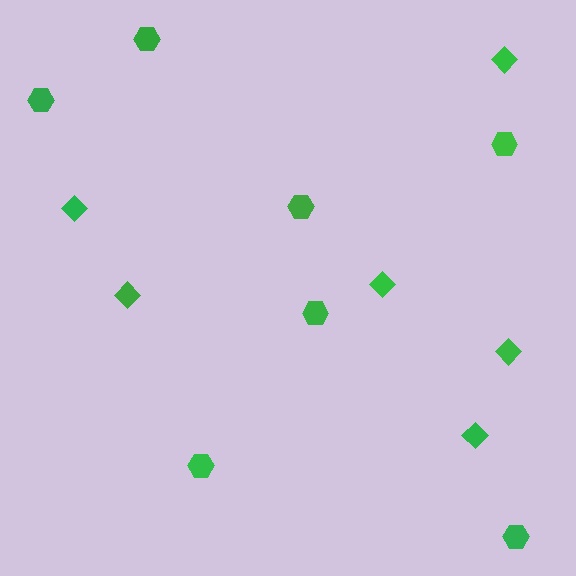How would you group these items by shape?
There are 2 groups: one group of diamonds (6) and one group of hexagons (7).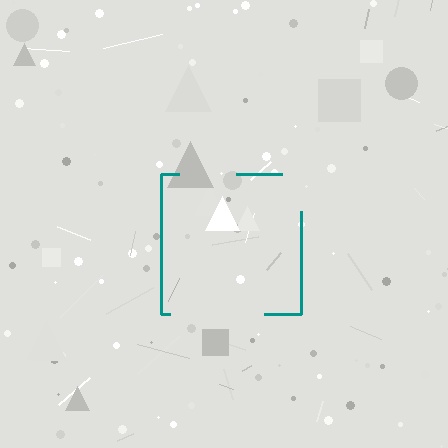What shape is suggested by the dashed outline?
The dashed outline suggests a square.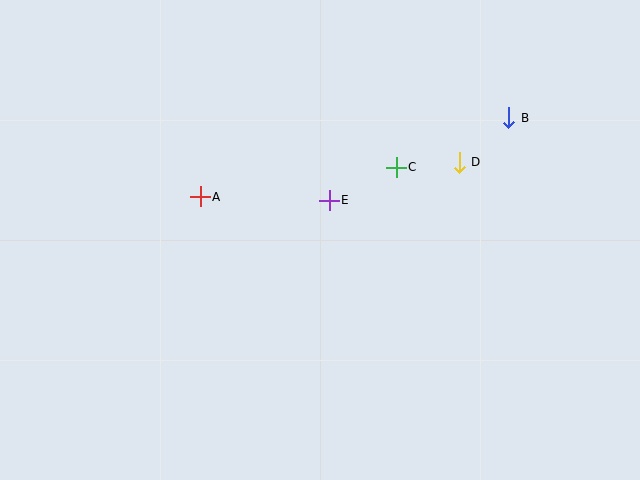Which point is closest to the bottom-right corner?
Point D is closest to the bottom-right corner.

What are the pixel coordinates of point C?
Point C is at (396, 167).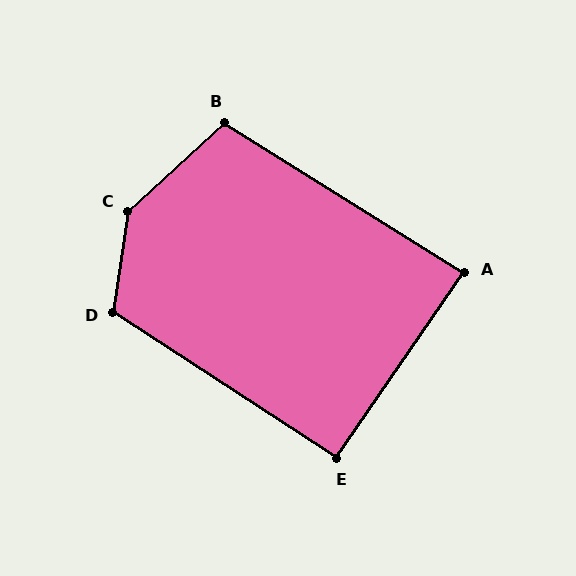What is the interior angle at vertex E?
Approximately 91 degrees (approximately right).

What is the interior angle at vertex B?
Approximately 105 degrees (obtuse).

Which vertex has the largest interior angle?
C, at approximately 142 degrees.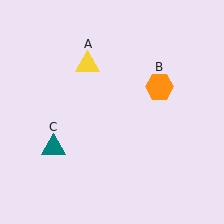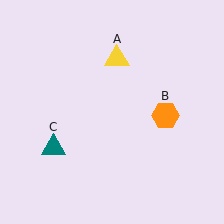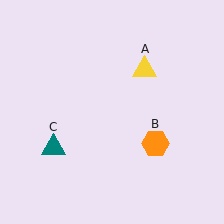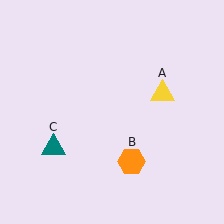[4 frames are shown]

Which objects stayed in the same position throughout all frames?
Teal triangle (object C) remained stationary.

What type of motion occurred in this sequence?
The yellow triangle (object A), orange hexagon (object B) rotated clockwise around the center of the scene.